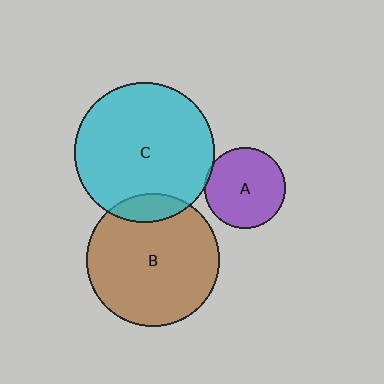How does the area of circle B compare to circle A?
Approximately 2.7 times.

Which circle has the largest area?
Circle C (cyan).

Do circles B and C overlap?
Yes.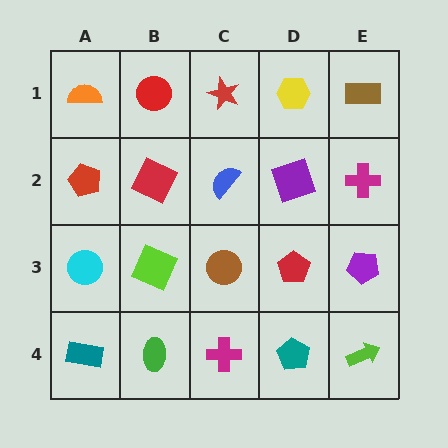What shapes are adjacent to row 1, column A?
A red pentagon (row 2, column A), a red circle (row 1, column B).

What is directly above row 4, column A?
A cyan circle.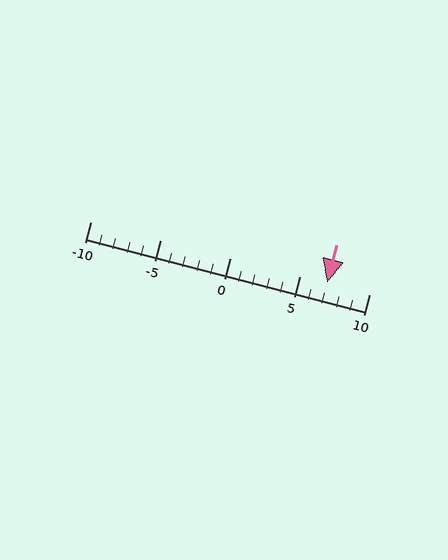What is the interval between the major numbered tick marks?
The major tick marks are spaced 5 units apart.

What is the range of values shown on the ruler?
The ruler shows values from -10 to 10.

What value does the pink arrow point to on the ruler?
The pink arrow points to approximately 7.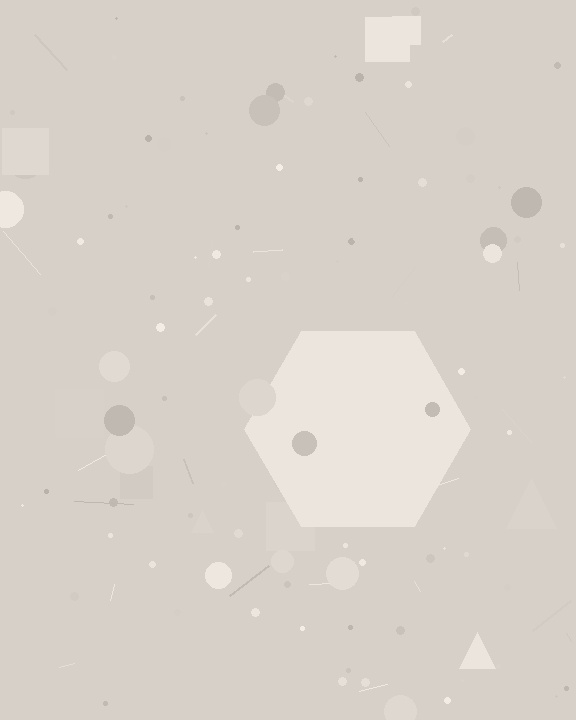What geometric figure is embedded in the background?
A hexagon is embedded in the background.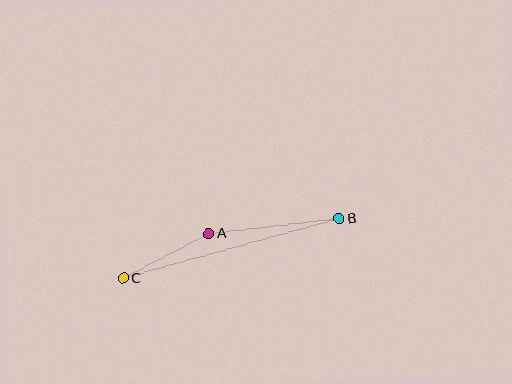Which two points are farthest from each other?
Points B and C are farthest from each other.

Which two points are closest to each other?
Points A and C are closest to each other.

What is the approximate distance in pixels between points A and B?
The distance between A and B is approximately 131 pixels.